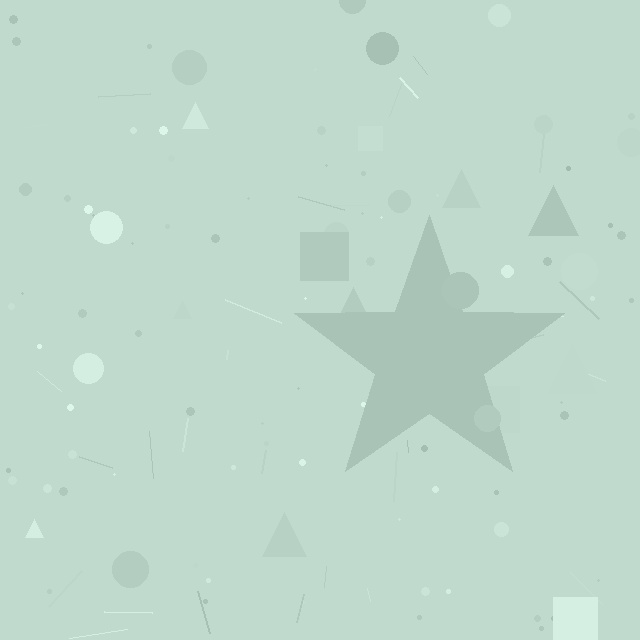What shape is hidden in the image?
A star is hidden in the image.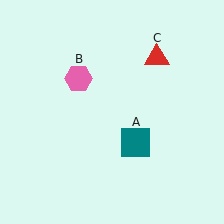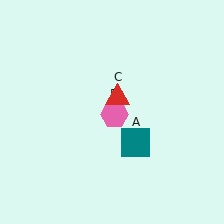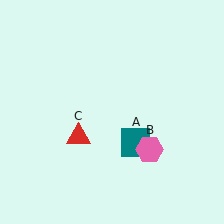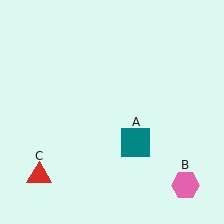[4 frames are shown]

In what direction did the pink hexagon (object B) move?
The pink hexagon (object B) moved down and to the right.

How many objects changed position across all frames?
2 objects changed position: pink hexagon (object B), red triangle (object C).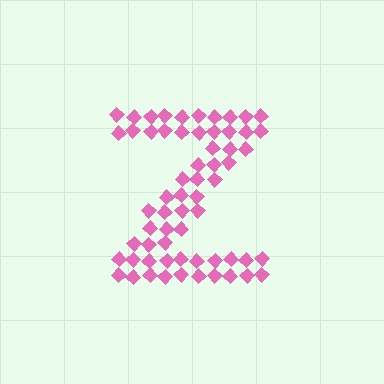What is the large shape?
The large shape is the letter Z.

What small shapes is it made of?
It is made of small diamonds.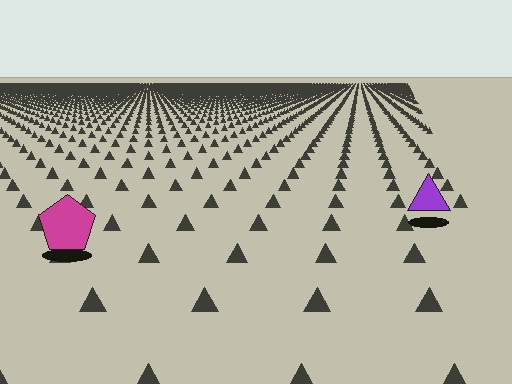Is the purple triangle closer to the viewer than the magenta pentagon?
No. The magenta pentagon is closer — you can tell from the texture gradient: the ground texture is coarser near it.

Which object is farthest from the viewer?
The purple triangle is farthest from the viewer. It appears smaller and the ground texture around it is denser.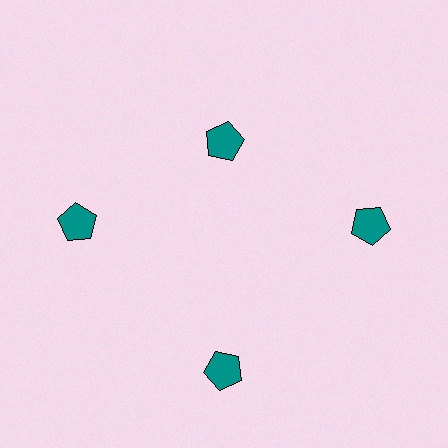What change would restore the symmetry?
The symmetry would be restored by moving it outward, back onto the ring so that all 4 pentagons sit at equal angles and equal distance from the center.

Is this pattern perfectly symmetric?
No. The 4 teal pentagons are arranged in a ring, but one element near the 12 o'clock position is pulled inward toward the center, breaking the 4-fold rotational symmetry.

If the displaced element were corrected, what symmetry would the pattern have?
It would have 4-fold rotational symmetry — the pattern would map onto itself every 90 degrees.